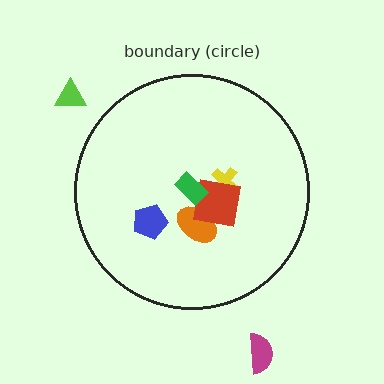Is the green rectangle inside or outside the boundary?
Inside.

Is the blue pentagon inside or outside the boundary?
Inside.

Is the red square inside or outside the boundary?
Inside.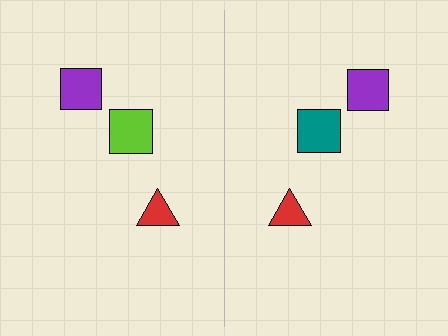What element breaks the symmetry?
The teal square on the right side breaks the symmetry — its mirror counterpart is lime.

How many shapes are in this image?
There are 6 shapes in this image.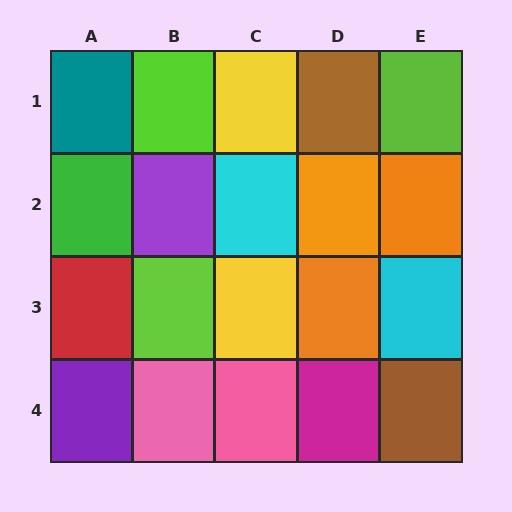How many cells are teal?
1 cell is teal.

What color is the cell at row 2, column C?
Cyan.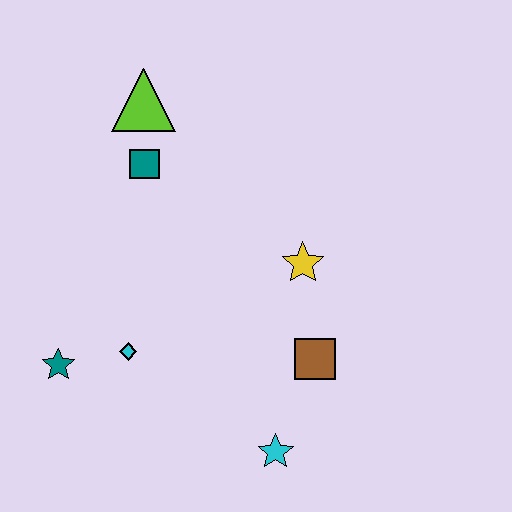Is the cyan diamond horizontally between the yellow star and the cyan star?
No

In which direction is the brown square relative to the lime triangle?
The brown square is below the lime triangle.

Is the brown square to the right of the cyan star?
Yes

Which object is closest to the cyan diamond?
The teal star is closest to the cyan diamond.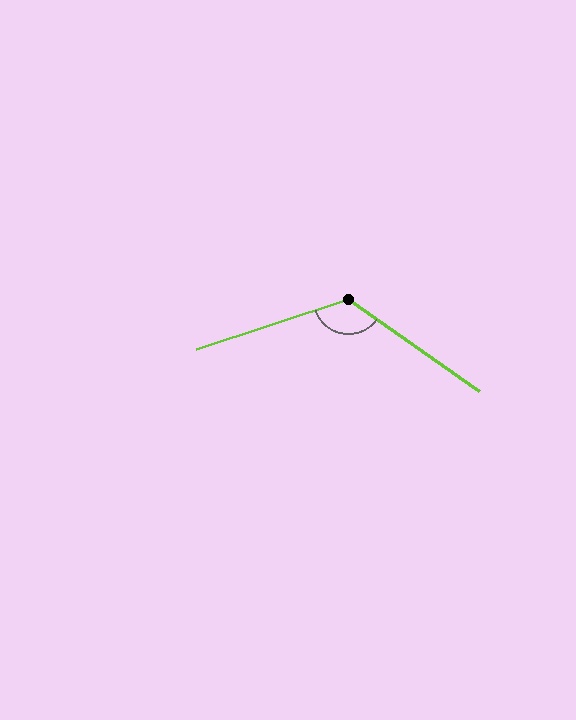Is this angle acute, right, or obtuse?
It is obtuse.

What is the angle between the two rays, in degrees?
Approximately 127 degrees.